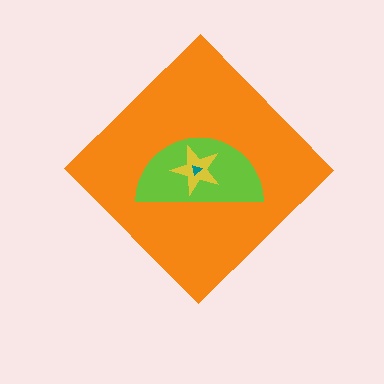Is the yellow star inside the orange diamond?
Yes.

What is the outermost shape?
The orange diamond.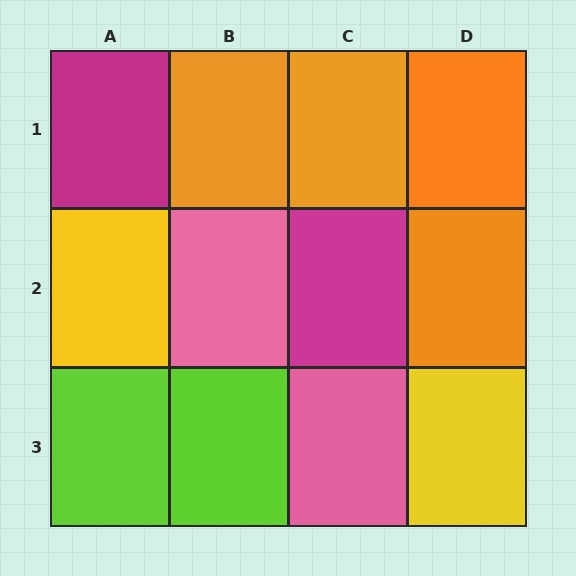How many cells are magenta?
2 cells are magenta.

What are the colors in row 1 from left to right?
Magenta, orange, orange, orange.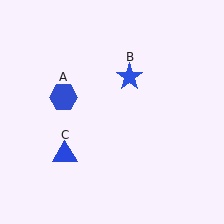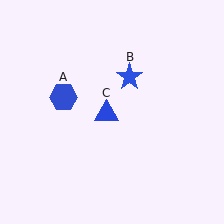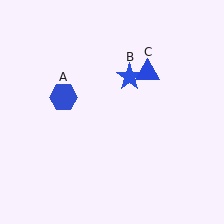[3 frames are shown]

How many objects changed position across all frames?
1 object changed position: blue triangle (object C).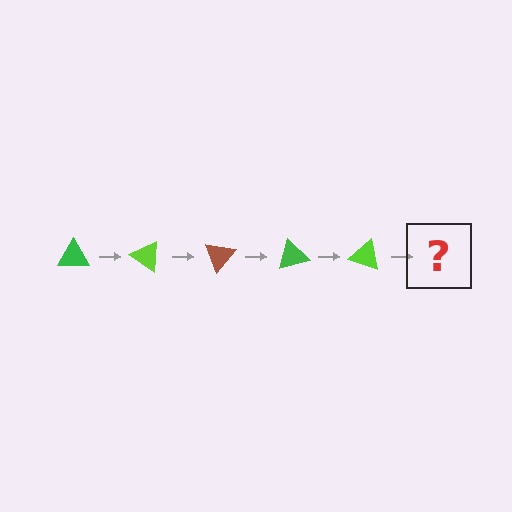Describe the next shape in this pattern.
It should be a brown triangle, rotated 175 degrees from the start.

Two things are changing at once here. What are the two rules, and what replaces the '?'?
The two rules are that it rotates 35 degrees each step and the color cycles through green, lime, and brown. The '?' should be a brown triangle, rotated 175 degrees from the start.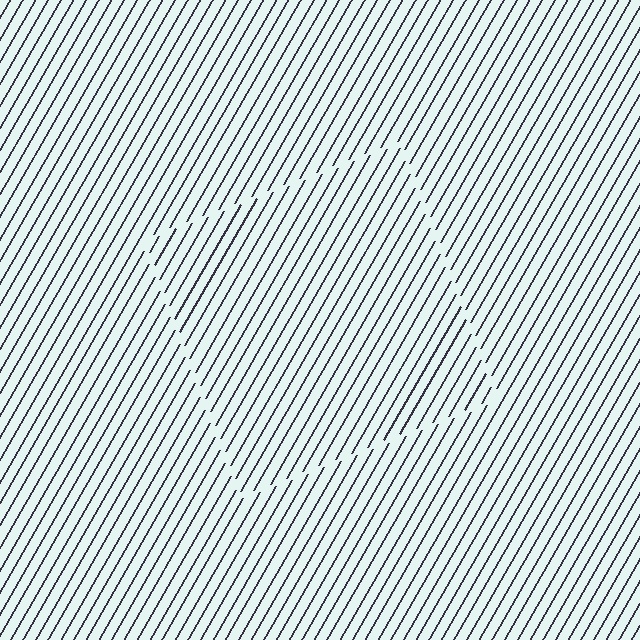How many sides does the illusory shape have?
4 sides — the line-ends trace a square.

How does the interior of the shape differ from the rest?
The interior of the shape contains the same grating, shifted by half a period — the contour is defined by the phase discontinuity where line-ends from the inner and outer gratings abut.